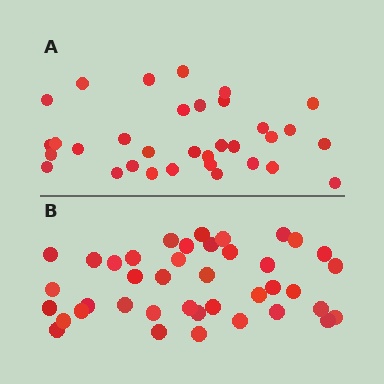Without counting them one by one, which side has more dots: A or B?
Region B (the bottom region) has more dots.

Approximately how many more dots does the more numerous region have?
Region B has roughly 8 or so more dots than region A.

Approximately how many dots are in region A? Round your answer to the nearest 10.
About 30 dots. (The exact count is 33, which rounds to 30.)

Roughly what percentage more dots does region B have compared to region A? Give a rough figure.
About 20% more.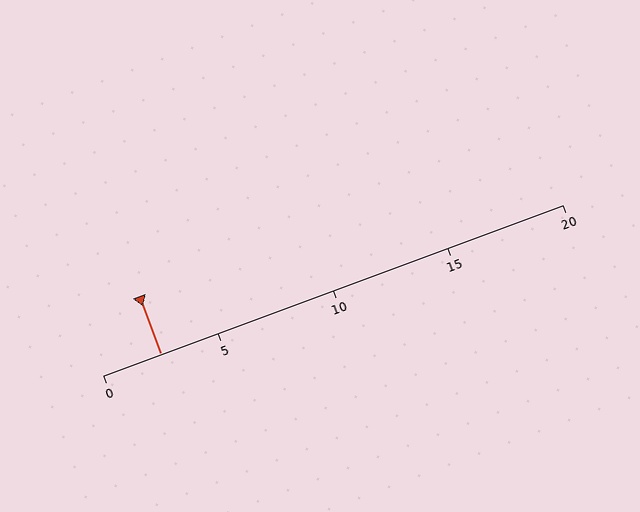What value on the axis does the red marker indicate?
The marker indicates approximately 2.5.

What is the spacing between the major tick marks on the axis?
The major ticks are spaced 5 apart.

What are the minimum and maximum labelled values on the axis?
The axis runs from 0 to 20.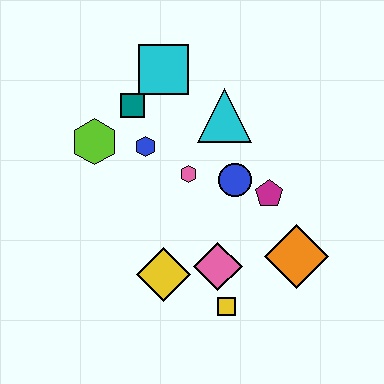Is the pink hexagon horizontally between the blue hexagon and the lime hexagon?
No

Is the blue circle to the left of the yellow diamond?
No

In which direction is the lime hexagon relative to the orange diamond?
The lime hexagon is to the left of the orange diamond.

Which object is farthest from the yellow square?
The cyan square is farthest from the yellow square.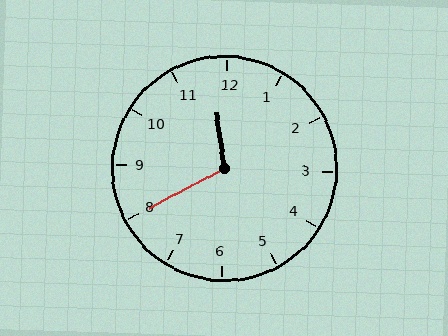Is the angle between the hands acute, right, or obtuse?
It is obtuse.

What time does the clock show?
11:40.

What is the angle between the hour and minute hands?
Approximately 110 degrees.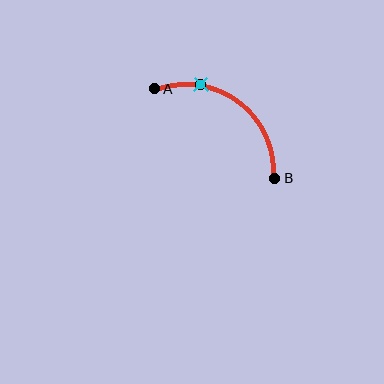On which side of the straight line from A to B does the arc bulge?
The arc bulges above and to the right of the straight line connecting A and B.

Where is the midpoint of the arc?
The arc midpoint is the point on the curve farthest from the straight line joining A and B. It sits above and to the right of that line.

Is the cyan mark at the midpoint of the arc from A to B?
No. The cyan mark lies on the arc but is closer to endpoint A. The arc midpoint would be at the point on the curve equidistant along the arc from both A and B.